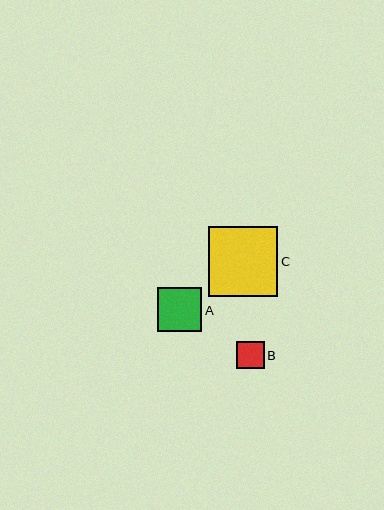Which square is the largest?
Square C is the largest with a size of approximately 69 pixels.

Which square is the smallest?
Square B is the smallest with a size of approximately 27 pixels.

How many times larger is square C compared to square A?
Square C is approximately 1.6 times the size of square A.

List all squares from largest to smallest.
From largest to smallest: C, A, B.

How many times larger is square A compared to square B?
Square A is approximately 1.6 times the size of square B.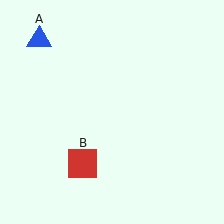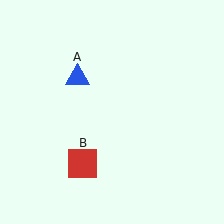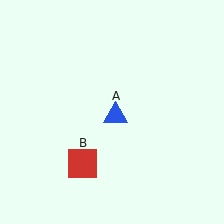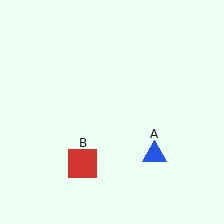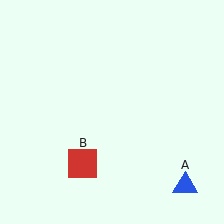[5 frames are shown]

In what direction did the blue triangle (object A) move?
The blue triangle (object A) moved down and to the right.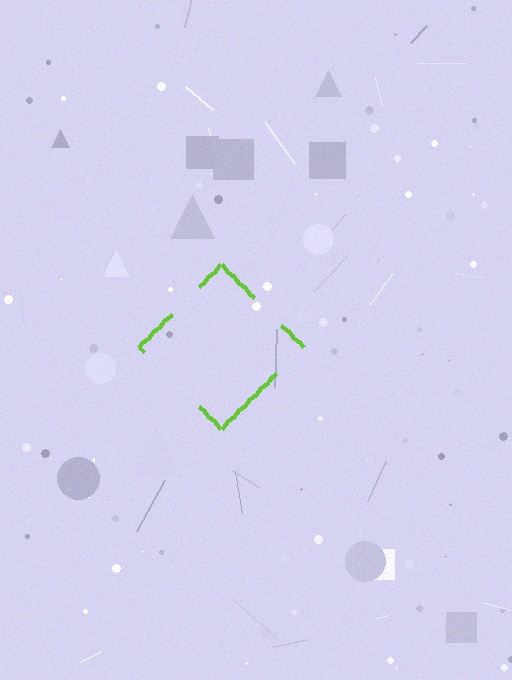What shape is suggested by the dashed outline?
The dashed outline suggests a diamond.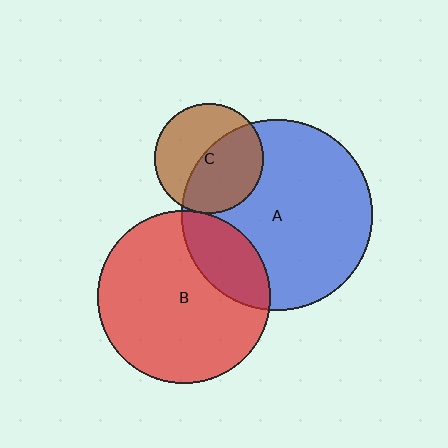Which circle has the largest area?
Circle A (blue).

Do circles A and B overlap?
Yes.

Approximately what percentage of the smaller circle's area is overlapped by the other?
Approximately 25%.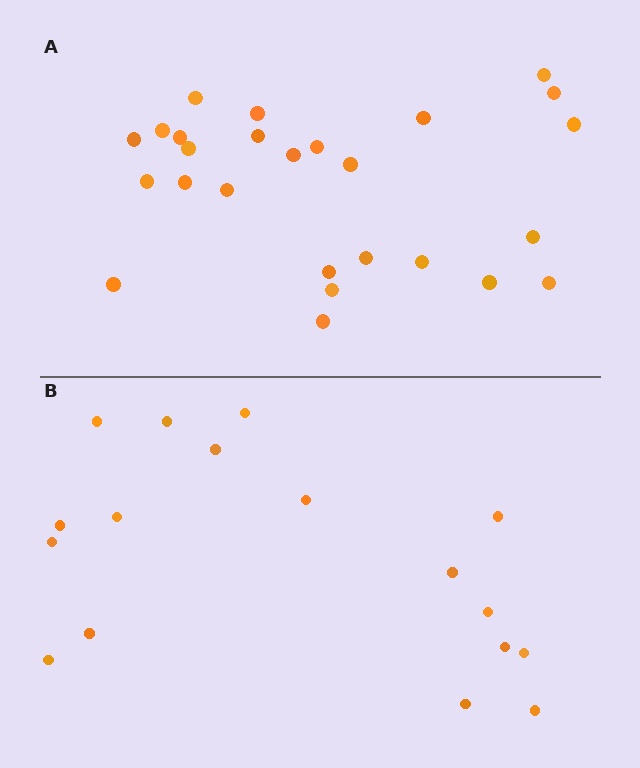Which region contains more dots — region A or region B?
Region A (the top region) has more dots.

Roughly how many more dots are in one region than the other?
Region A has roughly 8 or so more dots than region B.